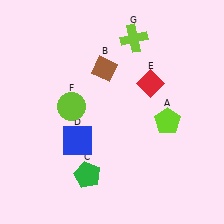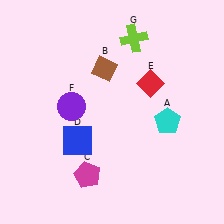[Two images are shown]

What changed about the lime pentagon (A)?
In Image 1, A is lime. In Image 2, it changed to cyan.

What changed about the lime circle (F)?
In Image 1, F is lime. In Image 2, it changed to purple.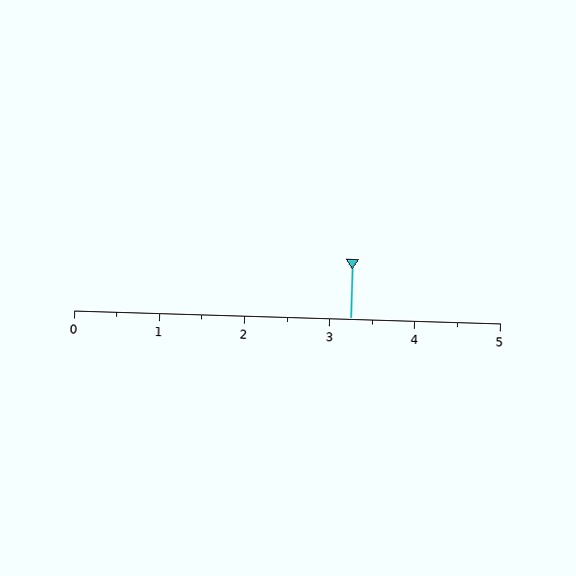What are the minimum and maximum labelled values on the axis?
The axis runs from 0 to 5.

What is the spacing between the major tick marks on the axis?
The major ticks are spaced 1 apart.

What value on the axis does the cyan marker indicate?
The marker indicates approximately 3.2.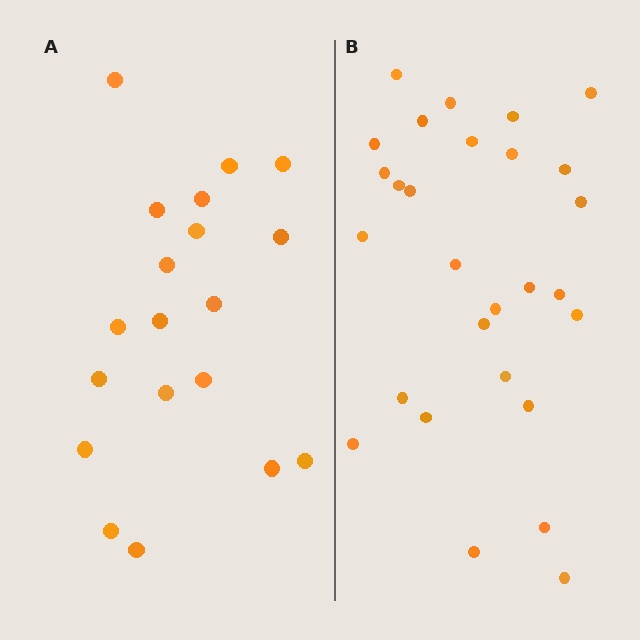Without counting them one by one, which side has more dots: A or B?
Region B (the right region) has more dots.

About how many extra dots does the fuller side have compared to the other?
Region B has roughly 8 or so more dots than region A.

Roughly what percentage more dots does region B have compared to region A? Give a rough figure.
About 45% more.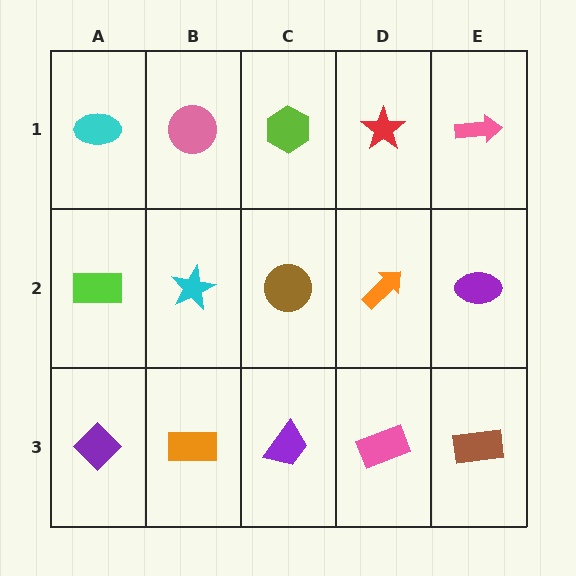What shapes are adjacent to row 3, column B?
A cyan star (row 2, column B), a purple diamond (row 3, column A), a purple trapezoid (row 3, column C).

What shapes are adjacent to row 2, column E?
A pink arrow (row 1, column E), a brown rectangle (row 3, column E), an orange arrow (row 2, column D).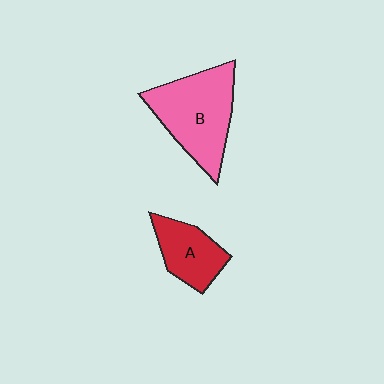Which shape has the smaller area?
Shape A (red).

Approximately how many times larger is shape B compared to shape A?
Approximately 1.8 times.